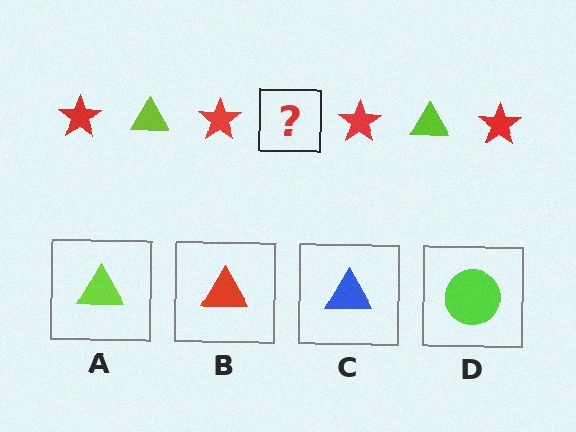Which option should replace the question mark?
Option A.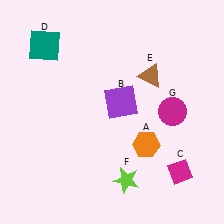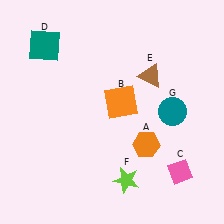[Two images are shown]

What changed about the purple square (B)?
In Image 1, B is purple. In Image 2, it changed to orange.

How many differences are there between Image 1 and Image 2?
There are 3 differences between the two images.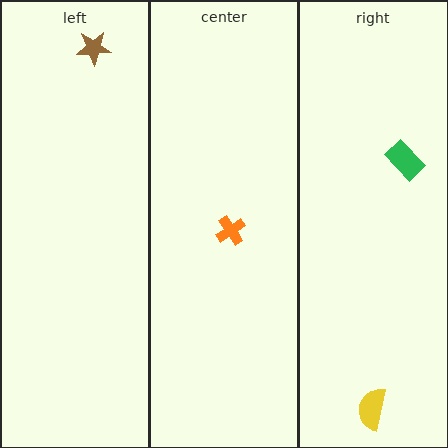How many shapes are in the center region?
1.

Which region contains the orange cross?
The center region.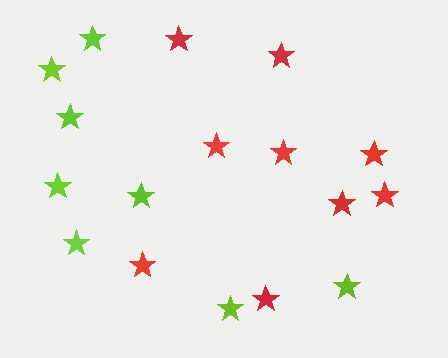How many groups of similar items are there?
There are 2 groups: one group of red stars (9) and one group of lime stars (8).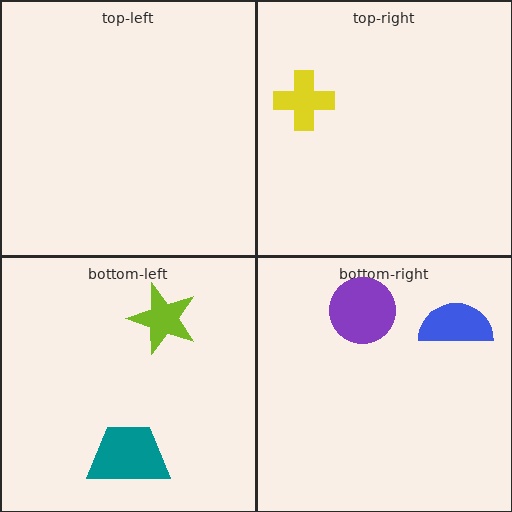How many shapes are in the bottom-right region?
2.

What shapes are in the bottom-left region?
The teal trapezoid, the lime star.